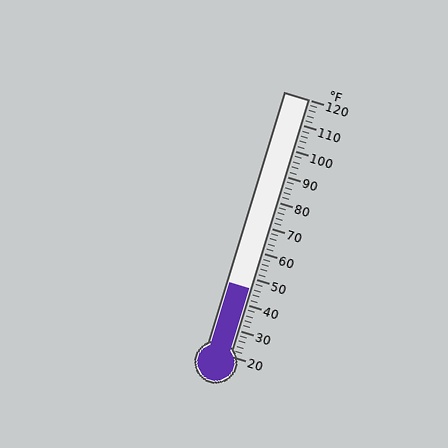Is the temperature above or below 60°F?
The temperature is below 60°F.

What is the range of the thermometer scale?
The thermometer scale ranges from 20°F to 120°F.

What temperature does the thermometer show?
The thermometer shows approximately 46°F.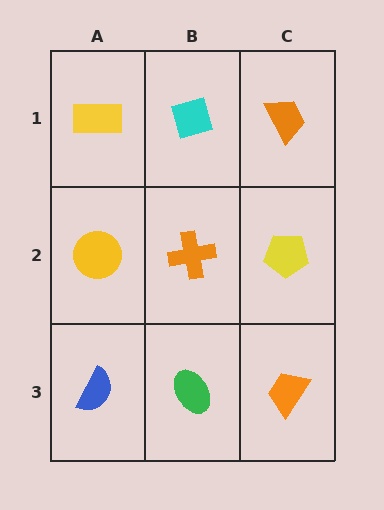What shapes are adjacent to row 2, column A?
A yellow rectangle (row 1, column A), a blue semicircle (row 3, column A), an orange cross (row 2, column B).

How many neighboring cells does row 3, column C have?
2.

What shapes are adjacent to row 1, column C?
A yellow pentagon (row 2, column C), a cyan diamond (row 1, column B).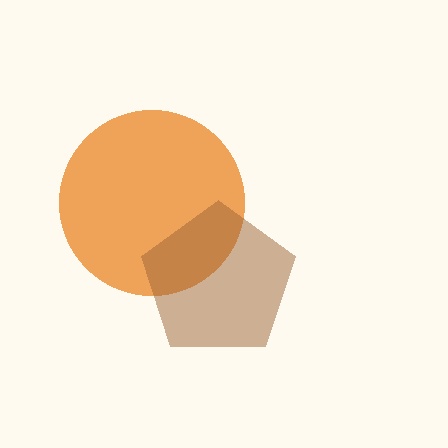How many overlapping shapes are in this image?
There are 2 overlapping shapes in the image.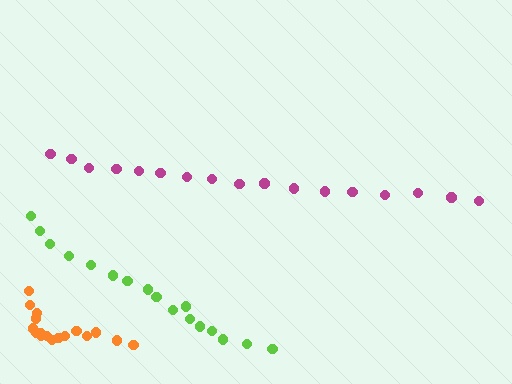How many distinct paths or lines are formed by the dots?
There are 3 distinct paths.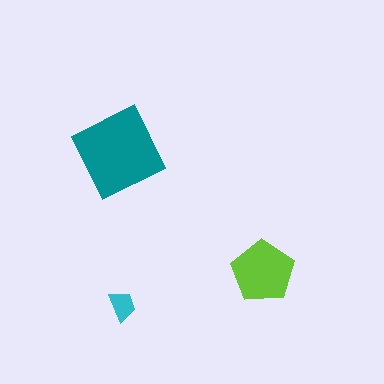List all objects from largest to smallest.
The teal diamond, the lime pentagon, the cyan trapezoid.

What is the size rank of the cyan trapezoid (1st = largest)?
3rd.